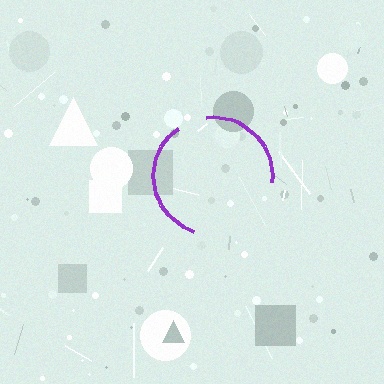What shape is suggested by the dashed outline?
The dashed outline suggests a circle.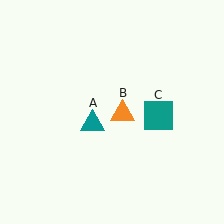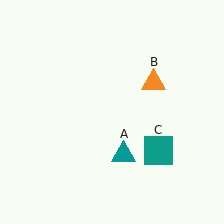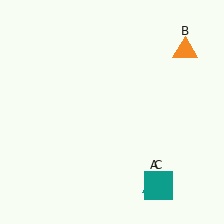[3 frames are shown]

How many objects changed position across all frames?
3 objects changed position: teal triangle (object A), orange triangle (object B), teal square (object C).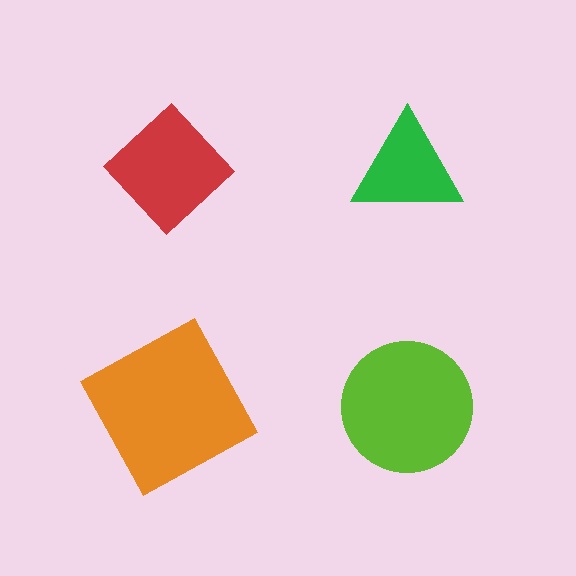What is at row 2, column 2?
A lime circle.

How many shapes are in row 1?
2 shapes.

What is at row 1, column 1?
A red diamond.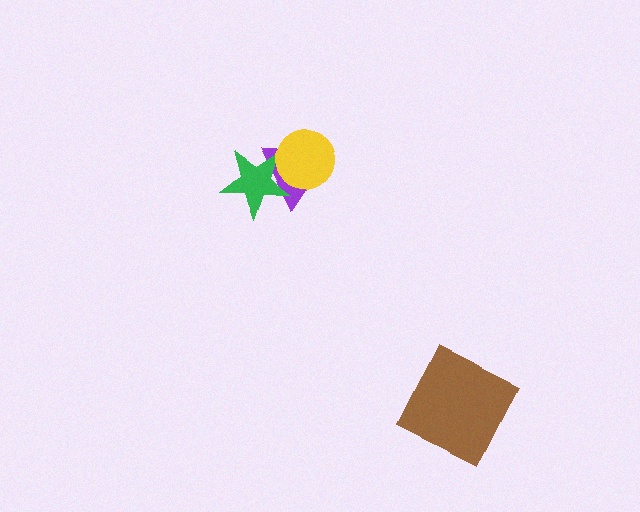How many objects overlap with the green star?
2 objects overlap with the green star.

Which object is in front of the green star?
The yellow circle is in front of the green star.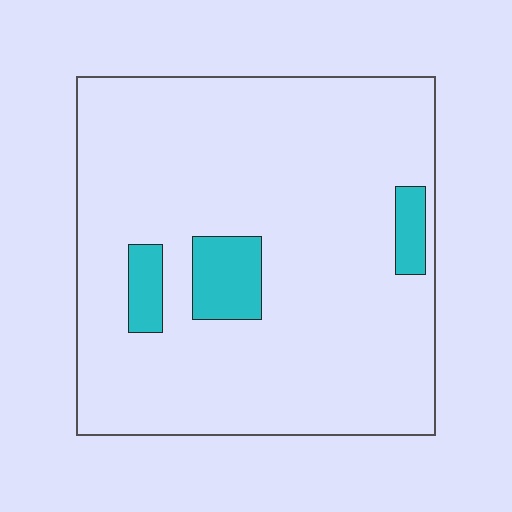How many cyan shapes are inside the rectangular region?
3.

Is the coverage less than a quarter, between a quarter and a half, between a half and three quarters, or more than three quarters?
Less than a quarter.